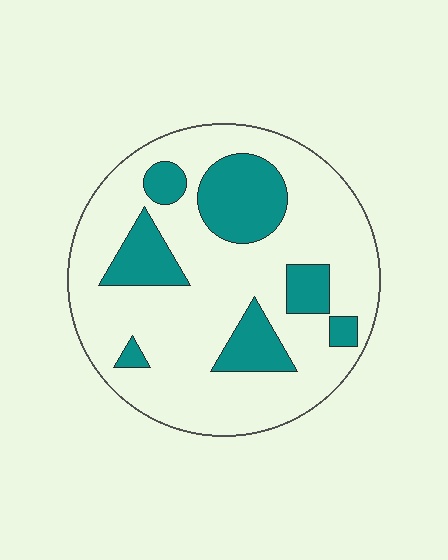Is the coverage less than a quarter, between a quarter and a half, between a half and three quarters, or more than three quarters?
Less than a quarter.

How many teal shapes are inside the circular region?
7.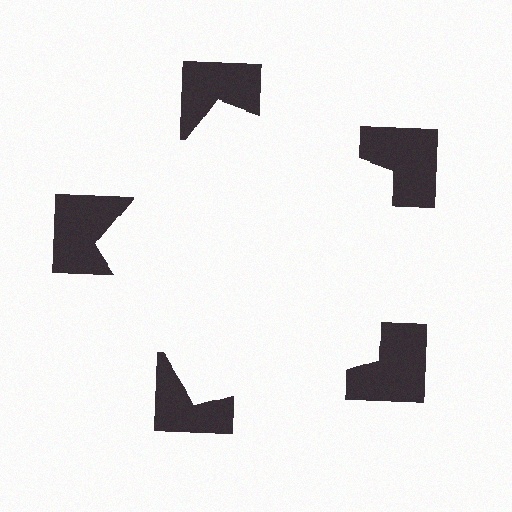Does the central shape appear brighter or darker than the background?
It typically appears slightly brighter than the background, even though no actual brightness change is drawn.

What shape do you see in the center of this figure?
An illusory pentagon — its edges are inferred from the aligned wedge cuts in the notched squares, not physically drawn.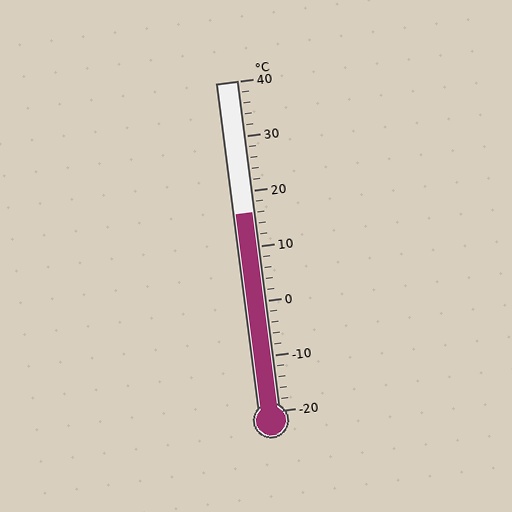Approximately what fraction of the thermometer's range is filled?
The thermometer is filled to approximately 60% of its range.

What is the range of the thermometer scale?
The thermometer scale ranges from -20°C to 40°C.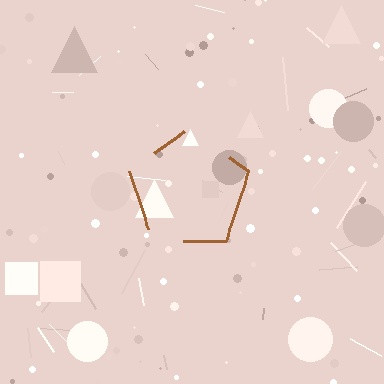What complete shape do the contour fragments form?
The contour fragments form a pentagon.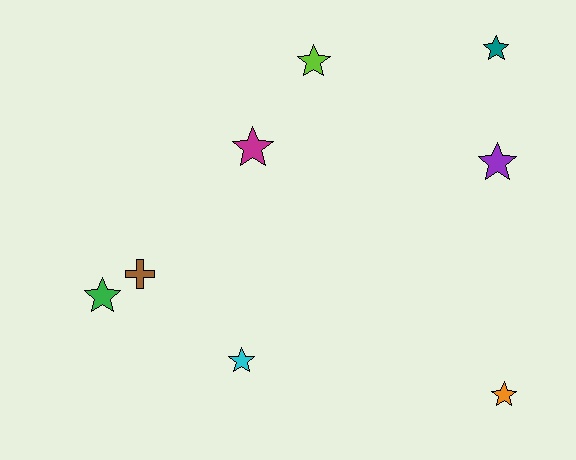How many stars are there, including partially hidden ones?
There are 7 stars.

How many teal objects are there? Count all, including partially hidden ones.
There is 1 teal object.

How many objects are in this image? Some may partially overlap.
There are 8 objects.